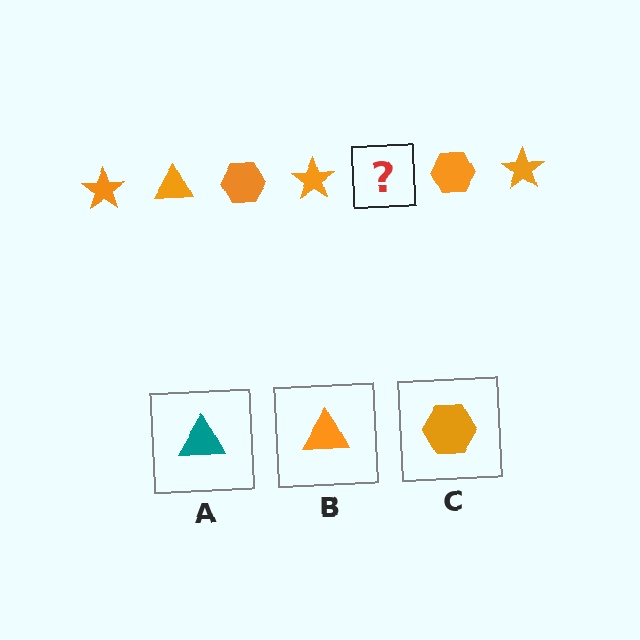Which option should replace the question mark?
Option B.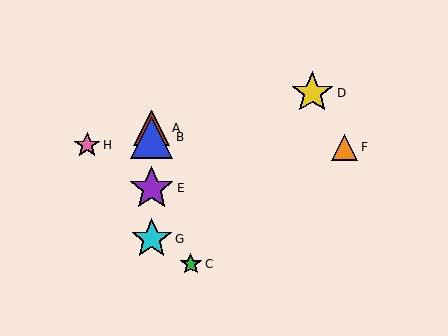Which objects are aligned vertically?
Objects A, B, E, G are aligned vertically.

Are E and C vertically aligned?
No, E is at x≈152 and C is at x≈191.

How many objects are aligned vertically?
4 objects (A, B, E, G) are aligned vertically.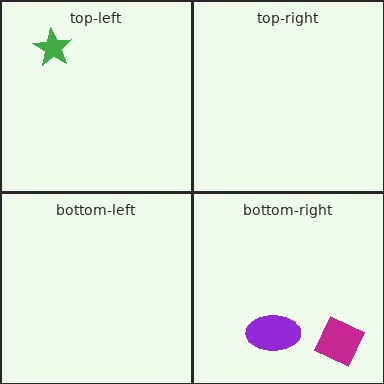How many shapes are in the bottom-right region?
2.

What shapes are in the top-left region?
The green star.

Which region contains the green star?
The top-left region.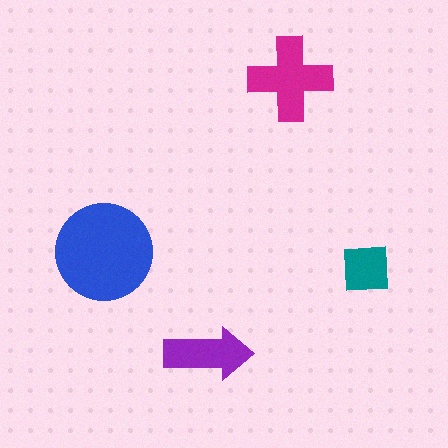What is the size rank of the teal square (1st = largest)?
4th.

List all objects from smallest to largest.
The teal square, the purple arrow, the magenta cross, the blue circle.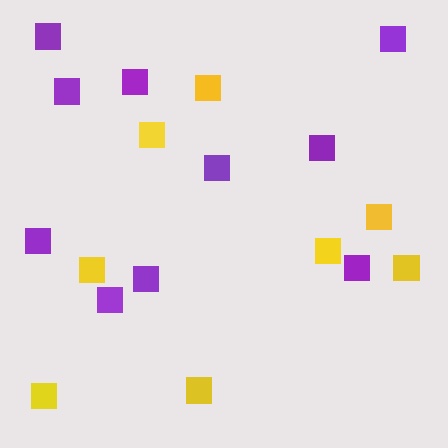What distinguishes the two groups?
There are 2 groups: one group of yellow squares (8) and one group of purple squares (10).